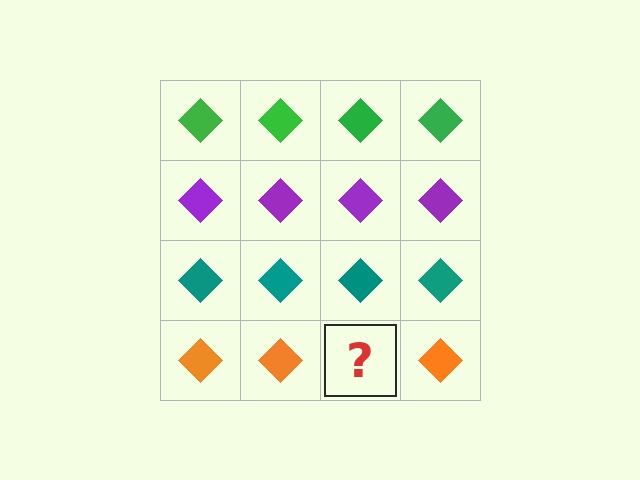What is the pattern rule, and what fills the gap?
The rule is that each row has a consistent color. The gap should be filled with an orange diamond.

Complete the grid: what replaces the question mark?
The question mark should be replaced with an orange diamond.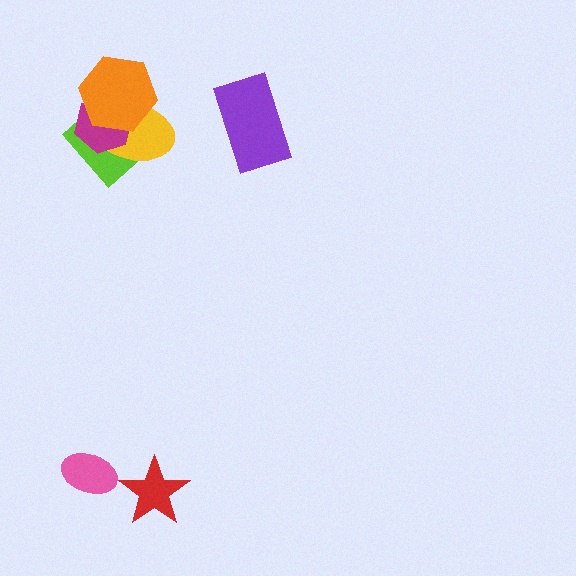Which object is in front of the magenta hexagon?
The orange hexagon is in front of the magenta hexagon.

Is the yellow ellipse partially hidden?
Yes, it is partially covered by another shape.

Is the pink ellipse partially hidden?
No, no other shape covers it.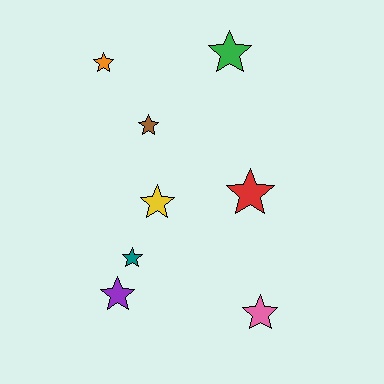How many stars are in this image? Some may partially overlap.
There are 8 stars.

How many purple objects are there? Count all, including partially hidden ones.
There is 1 purple object.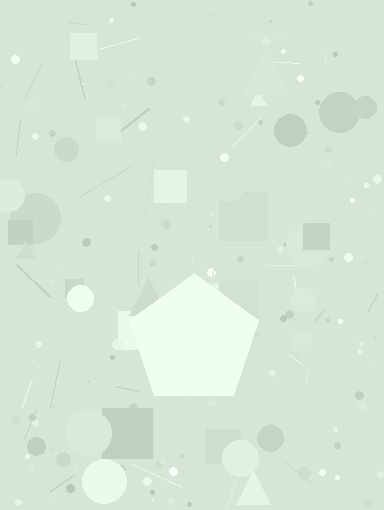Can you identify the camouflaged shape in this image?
The camouflaged shape is a pentagon.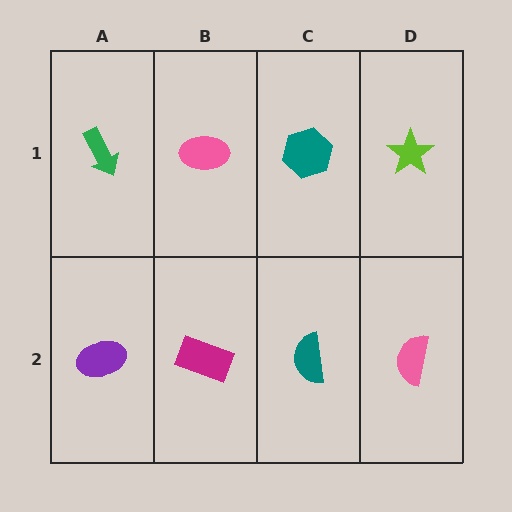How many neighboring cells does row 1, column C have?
3.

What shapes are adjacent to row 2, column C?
A teal hexagon (row 1, column C), a magenta rectangle (row 2, column B), a pink semicircle (row 2, column D).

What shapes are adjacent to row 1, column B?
A magenta rectangle (row 2, column B), a green arrow (row 1, column A), a teal hexagon (row 1, column C).